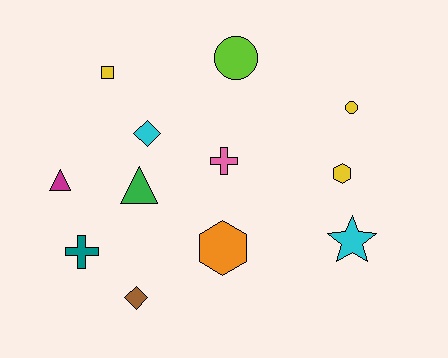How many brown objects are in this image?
There is 1 brown object.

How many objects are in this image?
There are 12 objects.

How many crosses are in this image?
There are 2 crosses.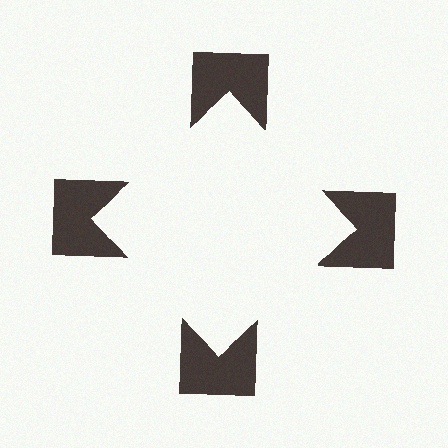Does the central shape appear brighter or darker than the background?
It typically appears slightly brighter than the background, even though no actual brightness change is drawn.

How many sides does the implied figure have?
4 sides.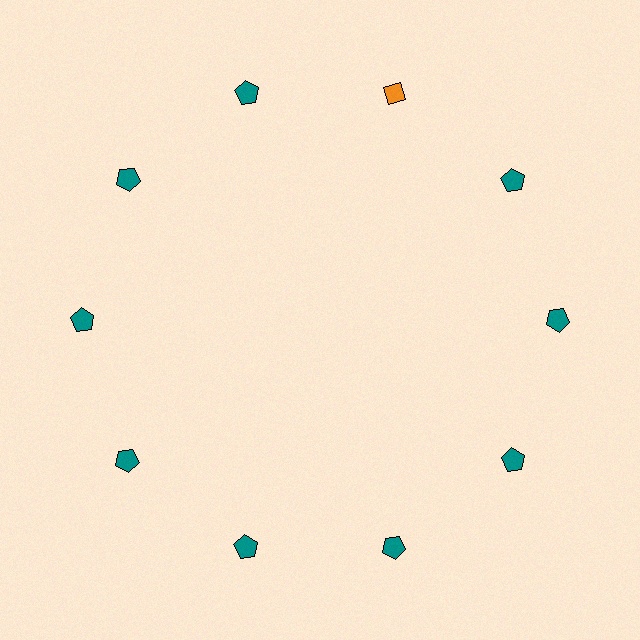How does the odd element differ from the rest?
It differs in both color (orange instead of teal) and shape (diamond instead of pentagon).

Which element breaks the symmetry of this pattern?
The orange diamond at roughly the 1 o'clock position breaks the symmetry. All other shapes are teal pentagons.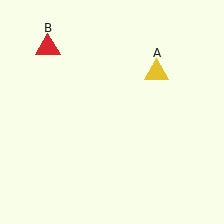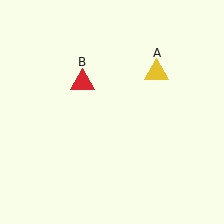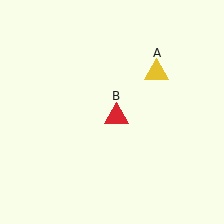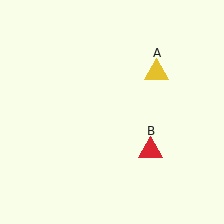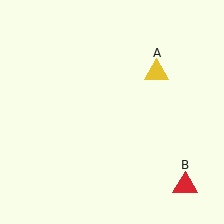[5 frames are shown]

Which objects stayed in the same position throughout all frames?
Yellow triangle (object A) remained stationary.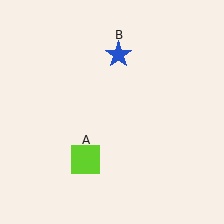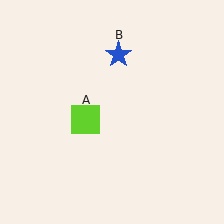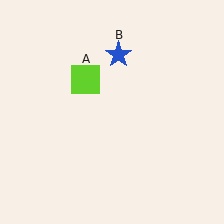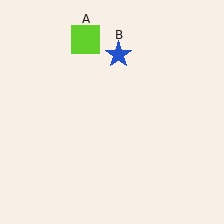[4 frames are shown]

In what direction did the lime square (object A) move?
The lime square (object A) moved up.